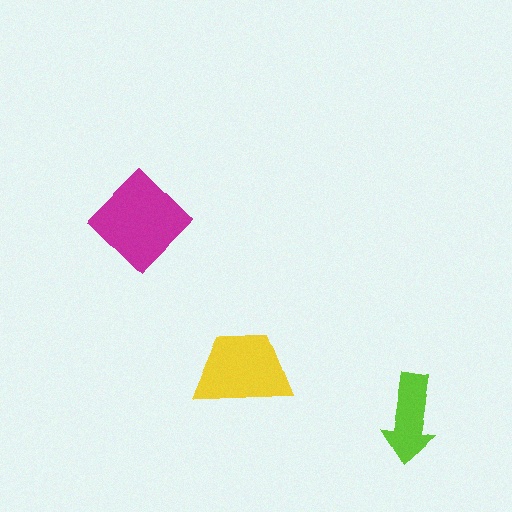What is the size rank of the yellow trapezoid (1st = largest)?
2nd.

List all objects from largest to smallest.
The magenta diamond, the yellow trapezoid, the lime arrow.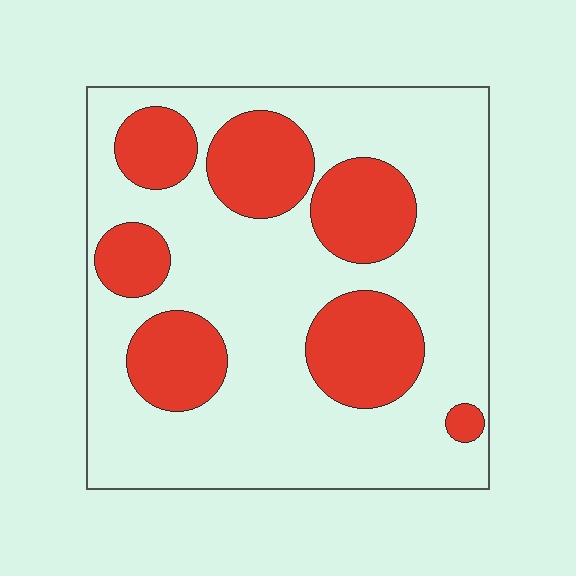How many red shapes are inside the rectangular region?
7.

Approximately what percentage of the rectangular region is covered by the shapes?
Approximately 30%.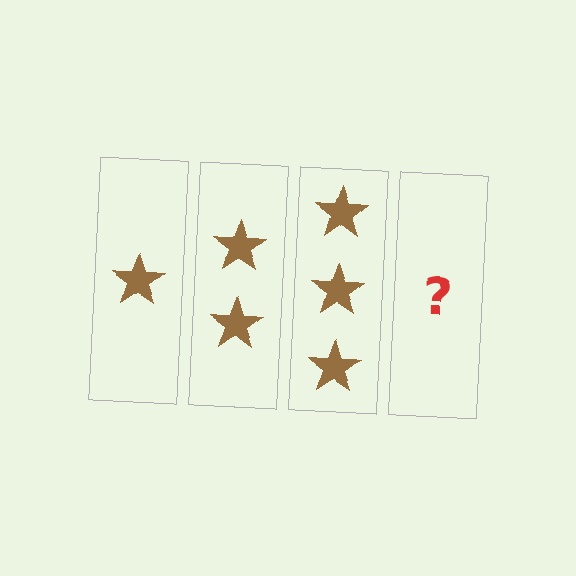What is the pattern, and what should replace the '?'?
The pattern is that each step adds one more star. The '?' should be 4 stars.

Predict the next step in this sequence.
The next step is 4 stars.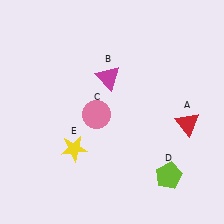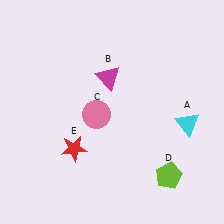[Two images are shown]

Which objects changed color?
A changed from red to cyan. E changed from yellow to red.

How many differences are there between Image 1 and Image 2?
There are 2 differences between the two images.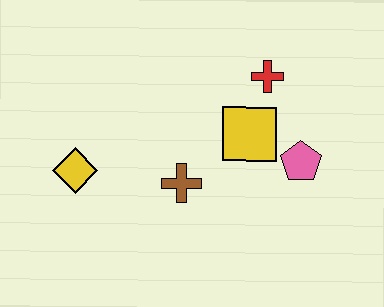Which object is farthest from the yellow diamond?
The pink pentagon is farthest from the yellow diamond.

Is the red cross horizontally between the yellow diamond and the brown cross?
No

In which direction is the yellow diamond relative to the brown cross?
The yellow diamond is to the left of the brown cross.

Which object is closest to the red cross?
The yellow square is closest to the red cross.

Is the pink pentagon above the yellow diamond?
Yes